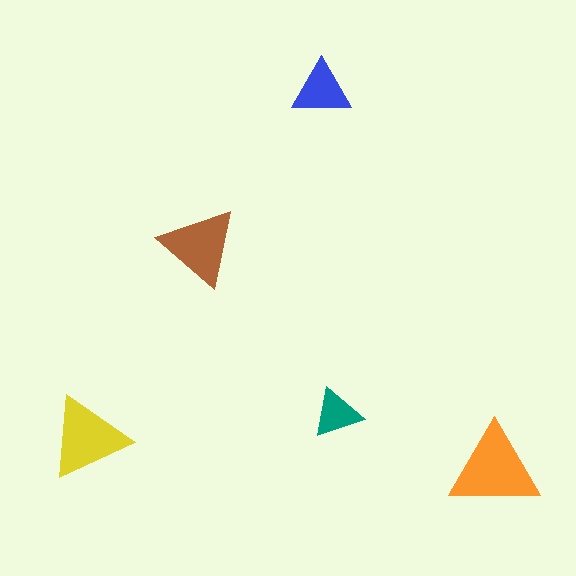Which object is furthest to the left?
The yellow triangle is leftmost.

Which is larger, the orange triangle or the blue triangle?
The orange one.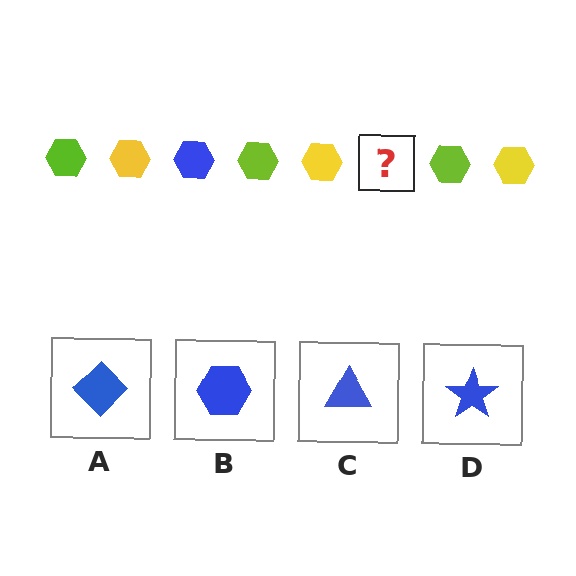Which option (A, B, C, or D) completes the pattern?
B.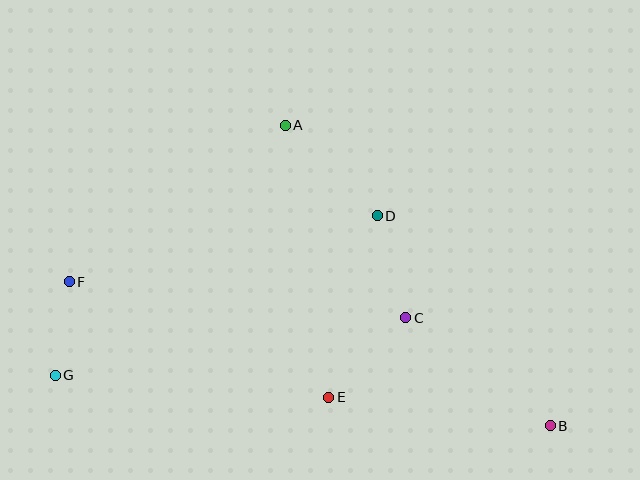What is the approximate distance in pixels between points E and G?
The distance between E and G is approximately 274 pixels.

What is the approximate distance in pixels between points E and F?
The distance between E and F is approximately 284 pixels.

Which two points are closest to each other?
Points F and G are closest to each other.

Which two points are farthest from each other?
Points B and F are farthest from each other.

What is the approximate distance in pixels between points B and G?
The distance between B and G is approximately 498 pixels.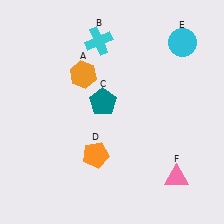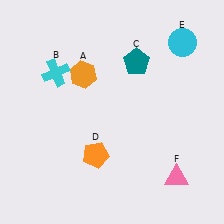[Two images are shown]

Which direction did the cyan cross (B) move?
The cyan cross (B) moved left.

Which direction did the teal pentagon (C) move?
The teal pentagon (C) moved up.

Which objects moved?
The objects that moved are: the cyan cross (B), the teal pentagon (C).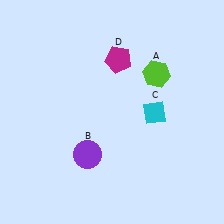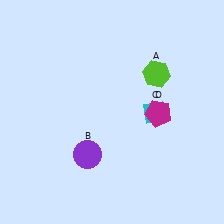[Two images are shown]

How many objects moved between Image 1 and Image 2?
1 object moved between the two images.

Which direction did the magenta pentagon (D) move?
The magenta pentagon (D) moved down.